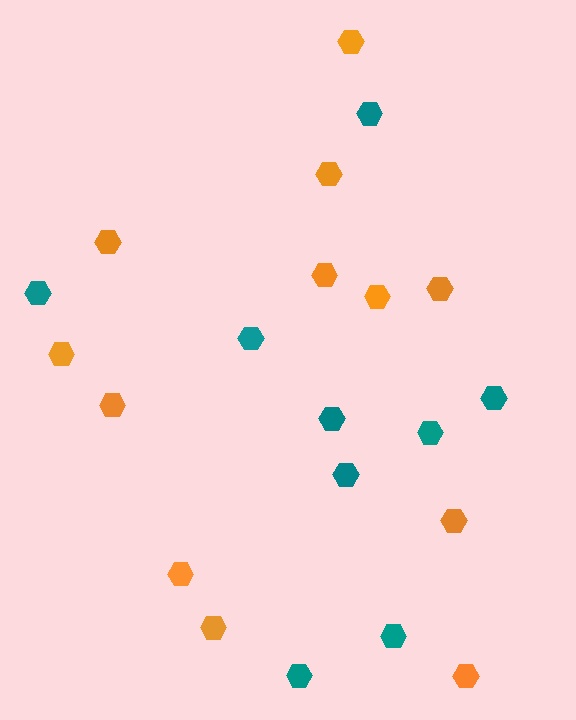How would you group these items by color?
There are 2 groups: one group of teal hexagons (9) and one group of orange hexagons (12).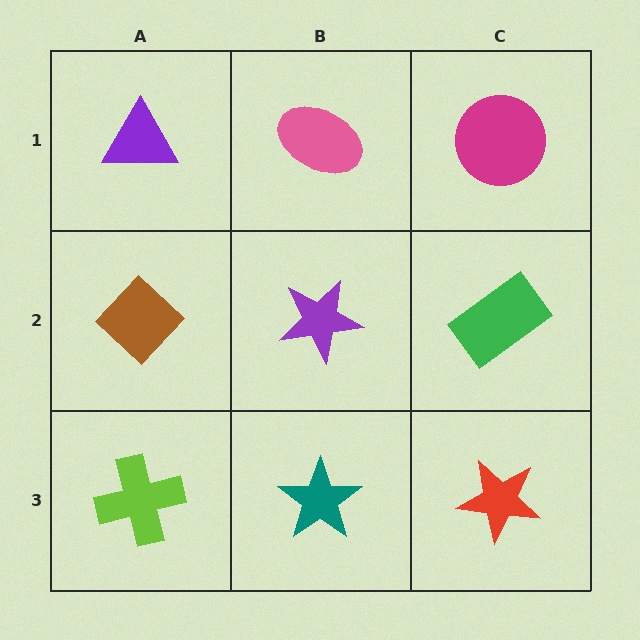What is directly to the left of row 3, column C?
A teal star.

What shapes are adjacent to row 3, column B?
A purple star (row 2, column B), a lime cross (row 3, column A), a red star (row 3, column C).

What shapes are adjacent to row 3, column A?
A brown diamond (row 2, column A), a teal star (row 3, column B).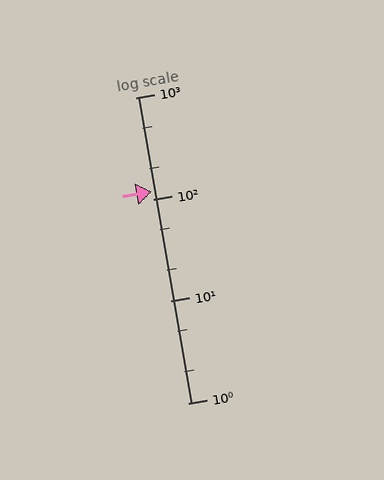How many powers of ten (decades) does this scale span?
The scale spans 3 decades, from 1 to 1000.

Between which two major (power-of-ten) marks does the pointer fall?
The pointer is between 100 and 1000.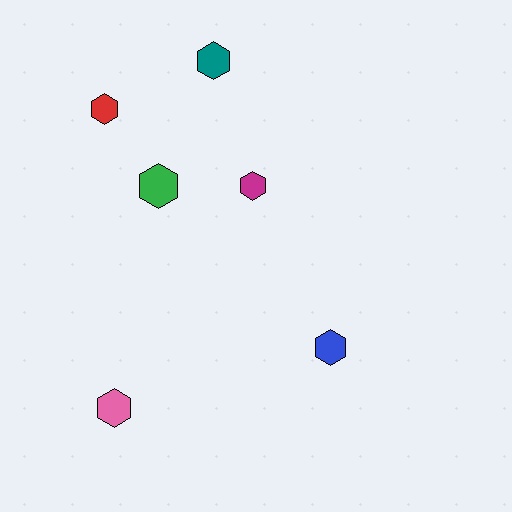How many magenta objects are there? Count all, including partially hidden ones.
There is 1 magenta object.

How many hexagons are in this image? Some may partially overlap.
There are 6 hexagons.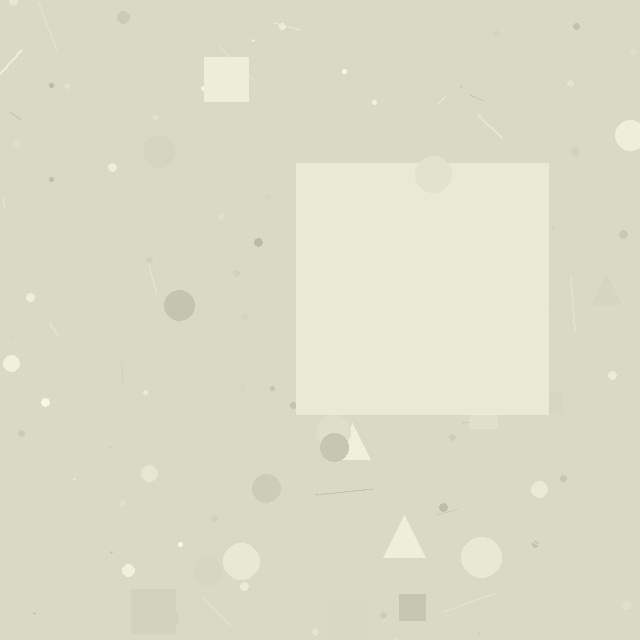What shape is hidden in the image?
A square is hidden in the image.